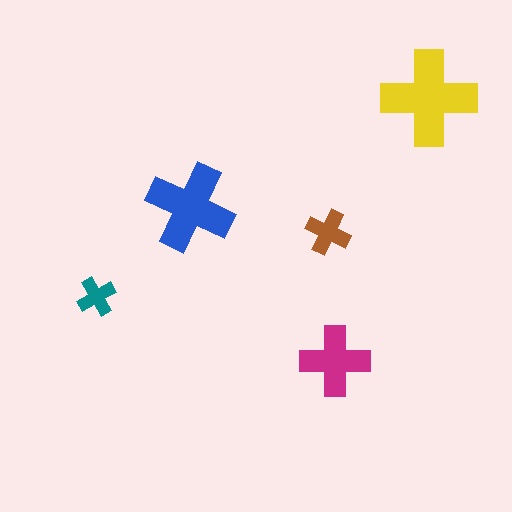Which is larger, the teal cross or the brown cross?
The brown one.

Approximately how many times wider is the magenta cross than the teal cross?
About 2 times wider.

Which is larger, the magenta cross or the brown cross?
The magenta one.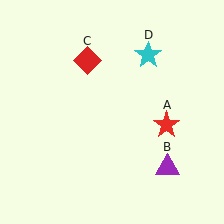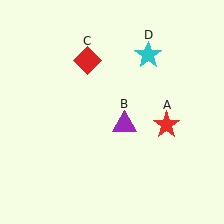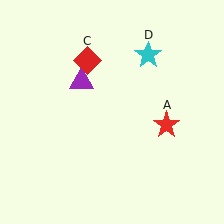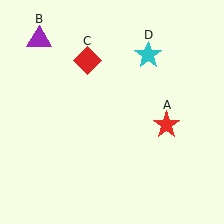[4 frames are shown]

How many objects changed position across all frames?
1 object changed position: purple triangle (object B).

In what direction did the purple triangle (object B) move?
The purple triangle (object B) moved up and to the left.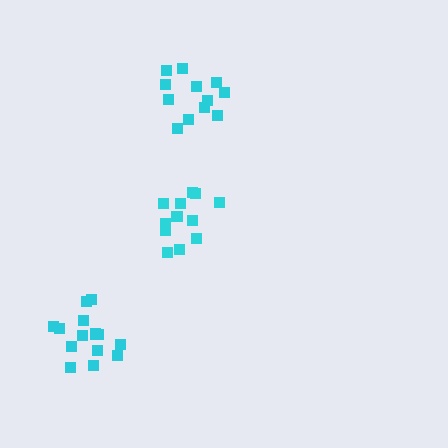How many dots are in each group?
Group 1: 12 dots, Group 2: 14 dots, Group 3: 12 dots (38 total).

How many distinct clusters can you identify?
There are 3 distinct clusters.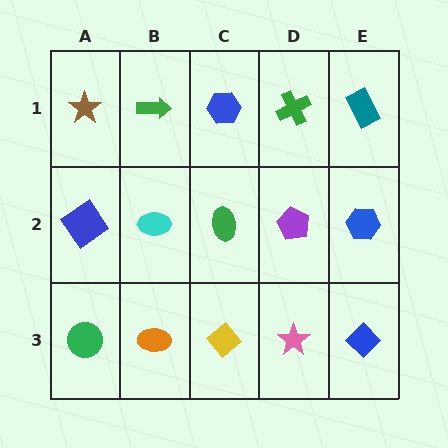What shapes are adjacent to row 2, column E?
A teal rectangle (row 1, column E), a blue diamond (row 3, column E), a purple pentagon (row 2, column D).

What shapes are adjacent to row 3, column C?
A green ellipse (row 2, column C), an orange ellipse (row 3, column B), a pink star (row 3, column D).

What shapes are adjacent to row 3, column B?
A cyan ellipse (row 2, column B), a green circle (row 3, column A), a yellow diamond (row 3, column C).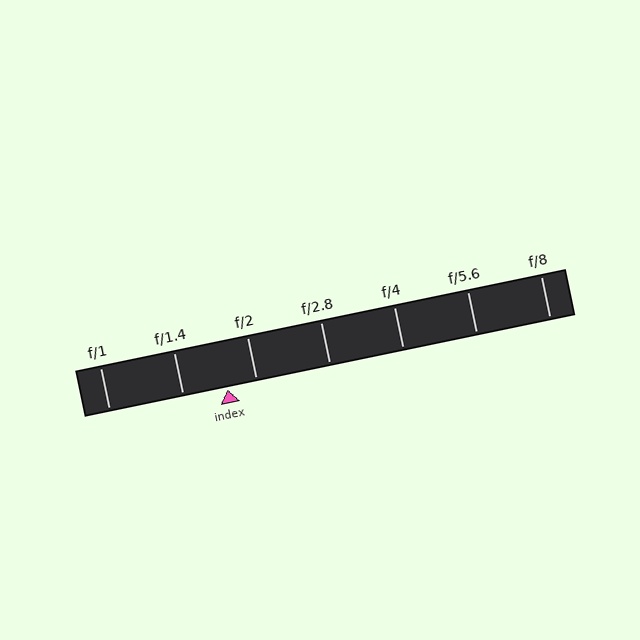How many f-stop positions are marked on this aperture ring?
There are 7 f-stop positions marked.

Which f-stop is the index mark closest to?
The index mark is closest to f/2.